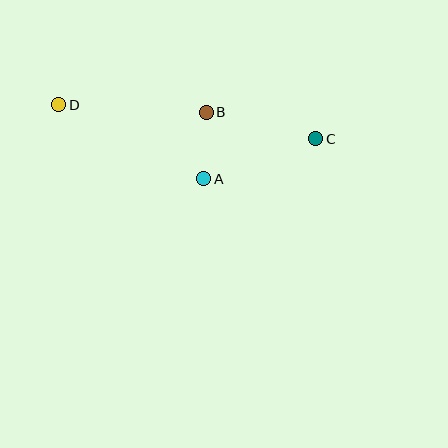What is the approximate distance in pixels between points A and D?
The distance between A and D is approximately 163 pixels.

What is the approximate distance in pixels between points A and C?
The distance between A and C is approximately 119 pixels.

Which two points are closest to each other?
Points A and B are closest to each other.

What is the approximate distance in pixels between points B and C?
The distance between B and C is approximately 113 pixels.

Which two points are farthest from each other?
Points C and D are farthest from each other.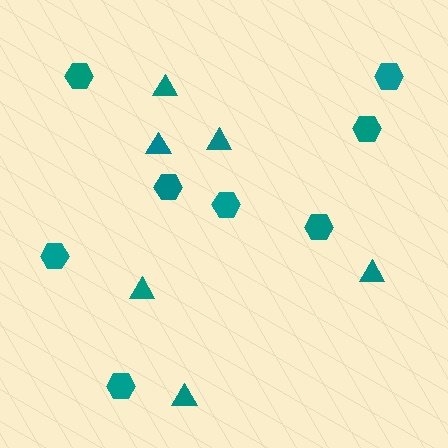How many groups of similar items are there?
There are 2 groups: one group of hexagons (8) and one group of triangles (6).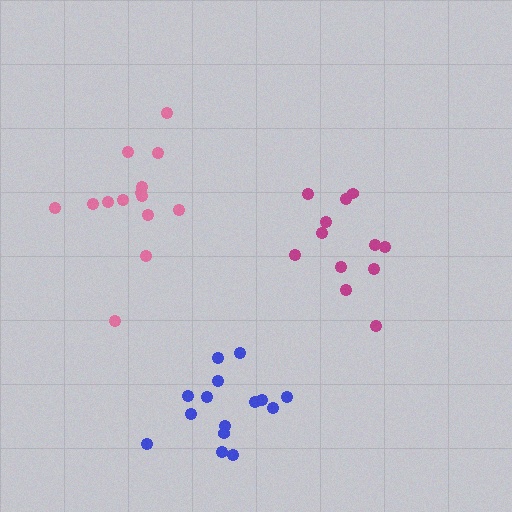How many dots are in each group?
Group 1: 14 dots, Group 2: 15 dots, Group 3: 12 dots (41 total).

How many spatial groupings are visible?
There are 3 spatial groupings.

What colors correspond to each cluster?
The clusters are colored: pink, blue, magenta.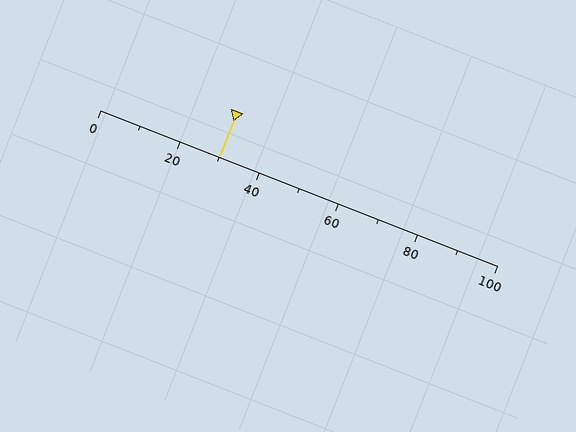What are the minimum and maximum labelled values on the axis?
The axis runs from 0 to 100.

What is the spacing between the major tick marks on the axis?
The major ticks are spaced 20 apart.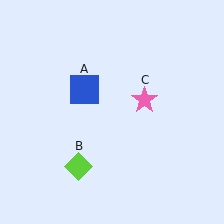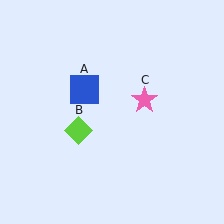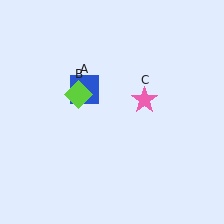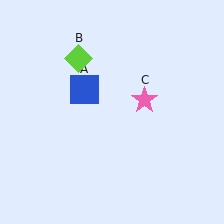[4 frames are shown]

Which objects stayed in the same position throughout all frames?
Blue square (object A) and pink star (object C) remained stationary.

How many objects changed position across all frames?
1 object changed position: lime diamond (object B).